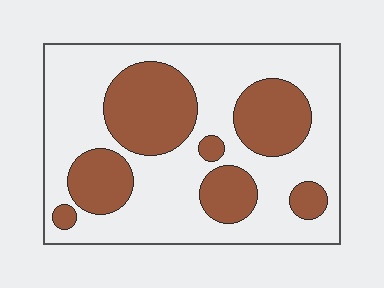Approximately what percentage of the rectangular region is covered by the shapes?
Approximately 35%.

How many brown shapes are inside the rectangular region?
7.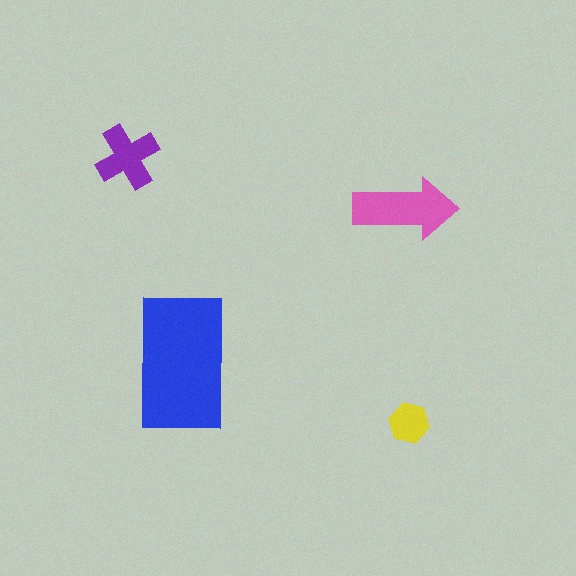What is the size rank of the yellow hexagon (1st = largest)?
4th.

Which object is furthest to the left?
The purple cross is leftmost.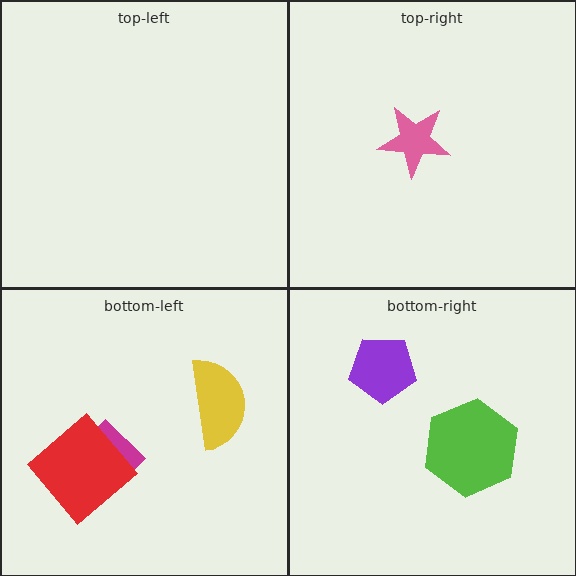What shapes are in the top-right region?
The pink star.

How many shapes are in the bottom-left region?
3.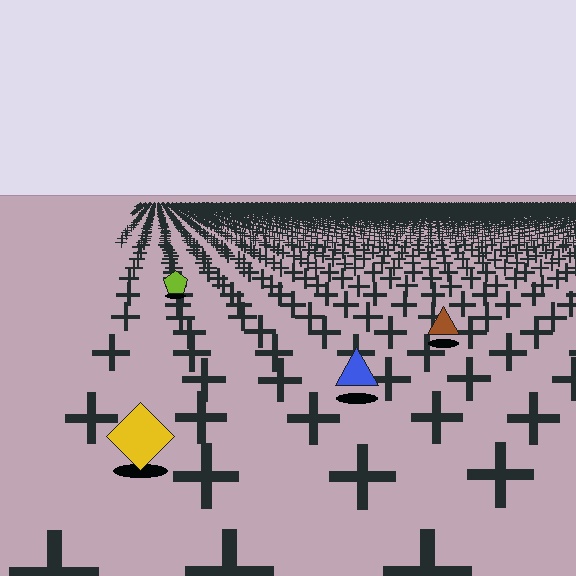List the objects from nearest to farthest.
From nearest to farthest: the yellow diamond, the blue triangle, the brown triangle, the lime pentagon.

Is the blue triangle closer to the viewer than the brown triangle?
Yes. The blue triangle is closer — you can tell from the texture gradient: the ground texture is coarser near it.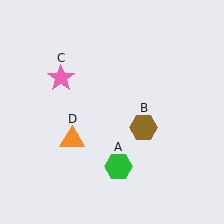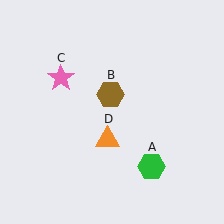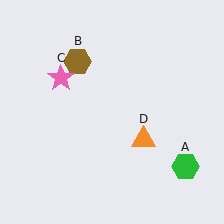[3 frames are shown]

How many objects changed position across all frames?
3 objects changed position: green hexagon (object A), brown hexagon (object B), orange triangle (object D).